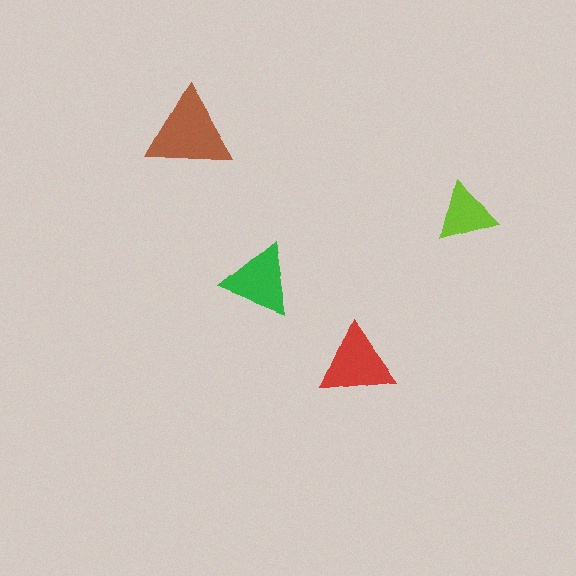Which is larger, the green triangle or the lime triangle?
The green one.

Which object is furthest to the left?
The brown triangle is leftmost.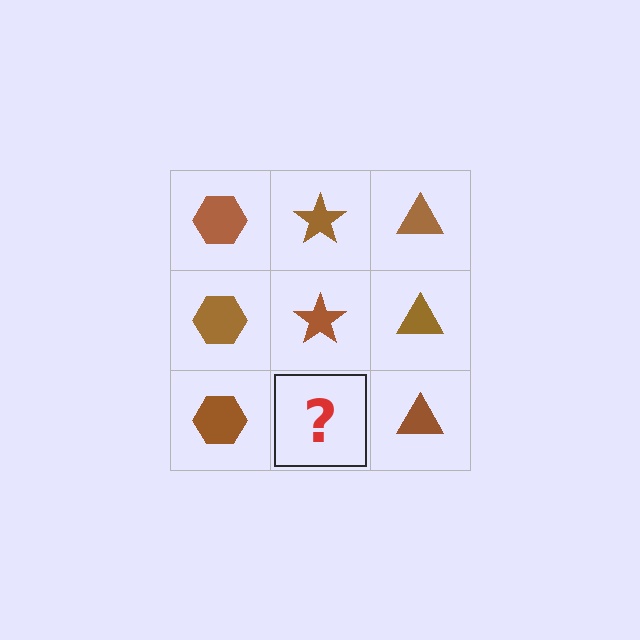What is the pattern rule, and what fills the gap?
The rule is that each column has a consistent shape. The gap should be filled with a brown star.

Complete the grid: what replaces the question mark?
The question mark should be replaced with a brown star.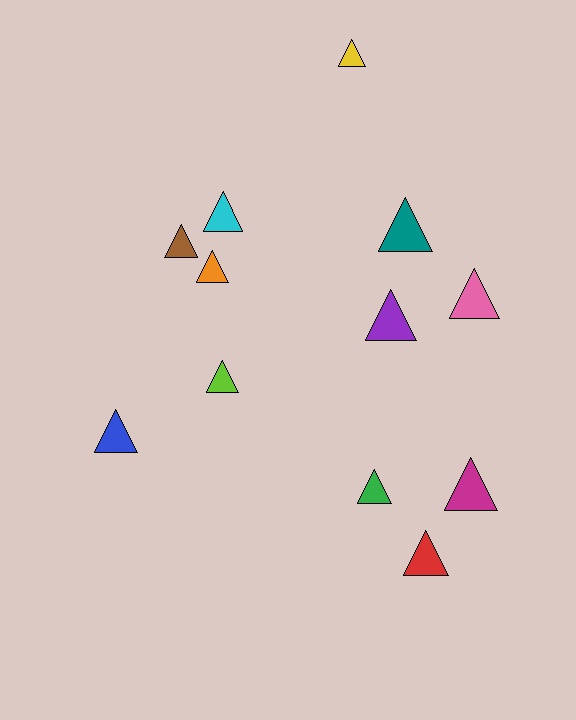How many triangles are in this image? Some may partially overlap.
There are 12 triangles.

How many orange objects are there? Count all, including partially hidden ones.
There is 1 orange object.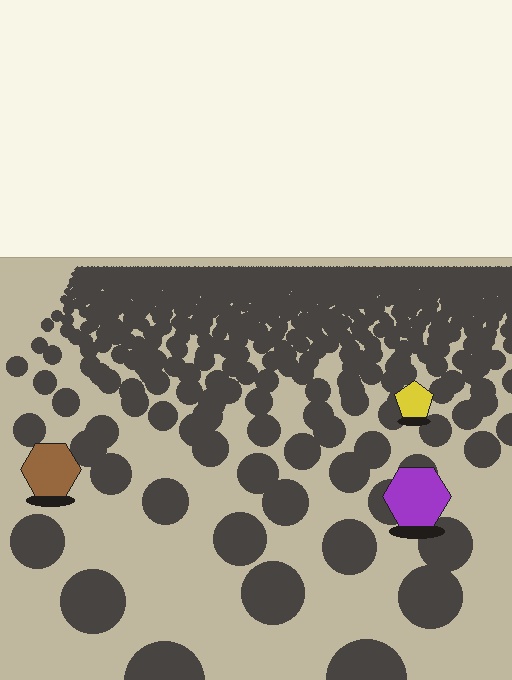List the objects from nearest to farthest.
From nearest to farthest: the purple hexagon, the brown hexagon, the yellow pentagon.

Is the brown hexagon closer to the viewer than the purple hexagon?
No. The purple hexagon is closer — you can tell from the texture gradient: the ground texture is coarser near it.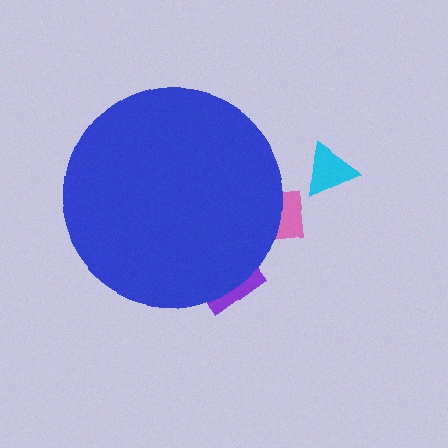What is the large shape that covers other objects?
A blue circle.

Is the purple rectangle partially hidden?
Yes, the purple rectangle is partially hidden behind the blue circle.